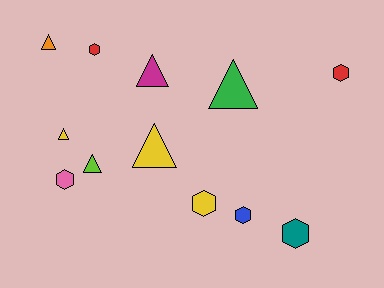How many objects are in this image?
There are 12 objects.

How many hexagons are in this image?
There are 6 hexagons.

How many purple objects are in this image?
There are no purple objects.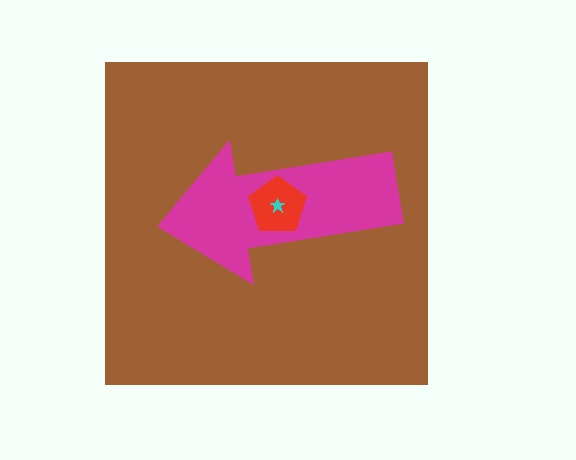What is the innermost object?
The cyan star.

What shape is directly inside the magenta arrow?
The red pentagon.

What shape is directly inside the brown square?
The magenta arrow.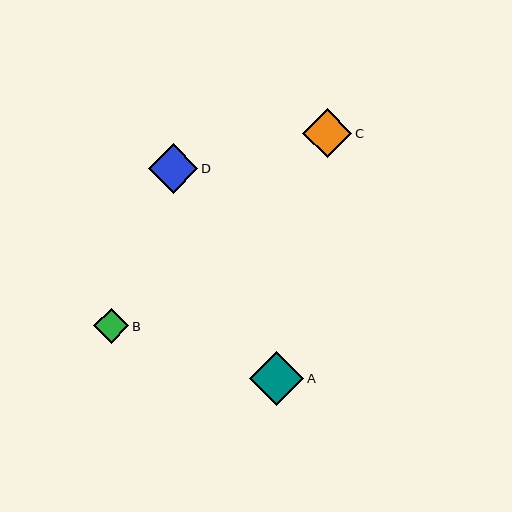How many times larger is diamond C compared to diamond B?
Diamond C is approximately 1.4 times the size of diamond B.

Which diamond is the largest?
Diamond A is the largest with a size of approximately 54 pixels.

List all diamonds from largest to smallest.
From largest to smallest: A, C, D, B.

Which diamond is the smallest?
Diamond B is the smallest with a size of approximately 35 pixels.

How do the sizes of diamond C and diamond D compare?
Diamond C and diamond D are approximately the same size.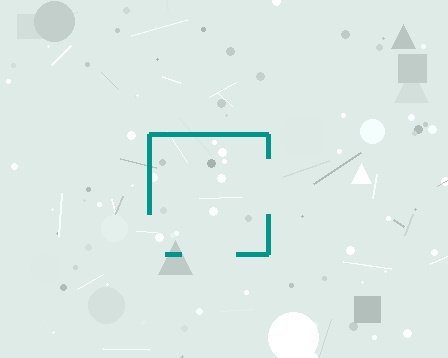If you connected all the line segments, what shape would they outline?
They would outline a square.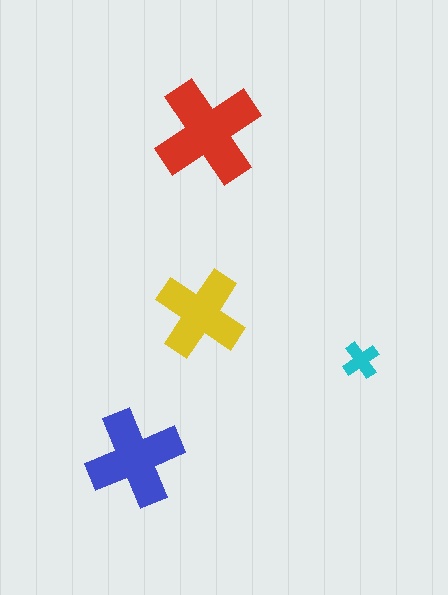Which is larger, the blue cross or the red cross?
The red one.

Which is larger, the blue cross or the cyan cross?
The blue one.